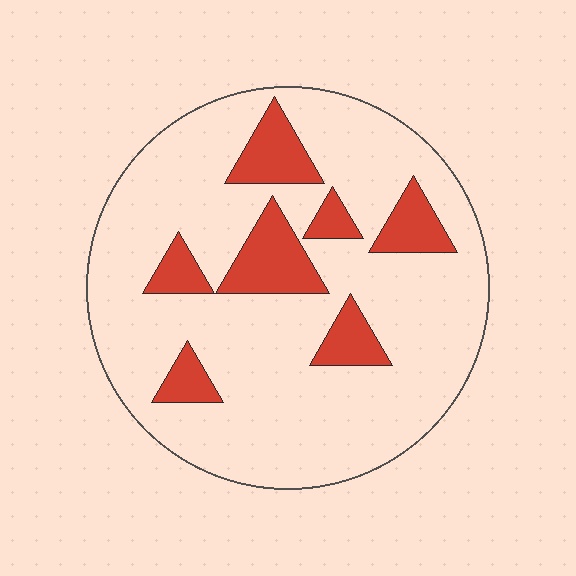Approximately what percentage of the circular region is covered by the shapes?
Approximately 20%.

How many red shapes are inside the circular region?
7.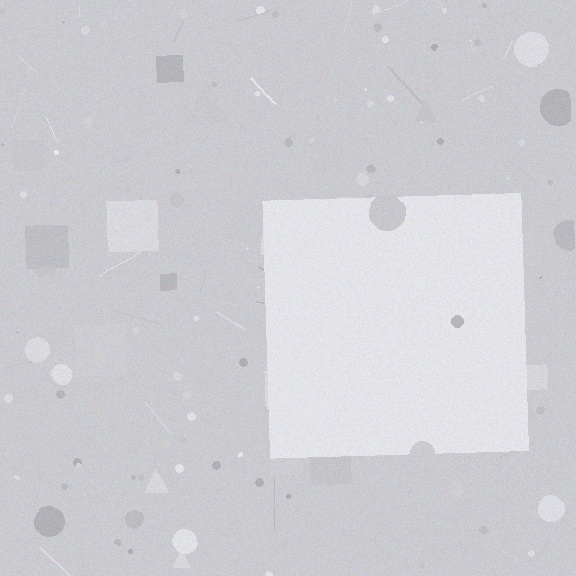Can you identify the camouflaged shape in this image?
The camouflaged shape is a square.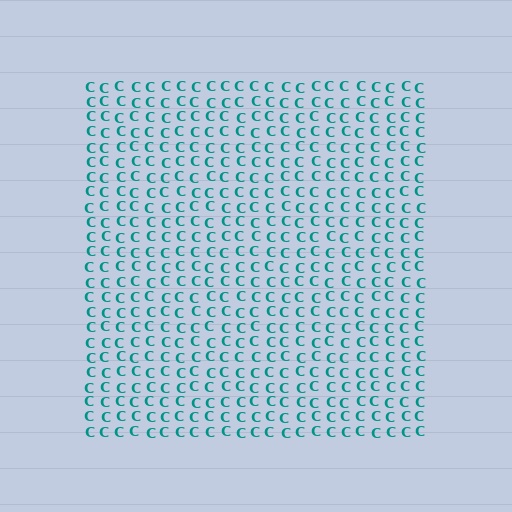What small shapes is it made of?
It is made of small letter C's.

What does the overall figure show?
The overall figure shows a square.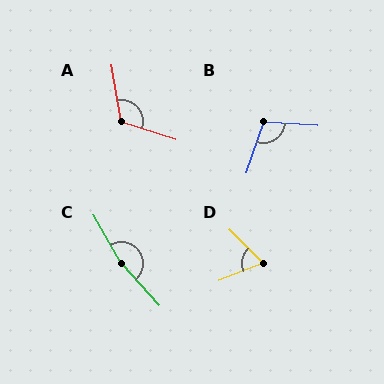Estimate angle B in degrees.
Approximately 105 degrees.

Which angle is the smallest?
D, at approximately 66 degrees.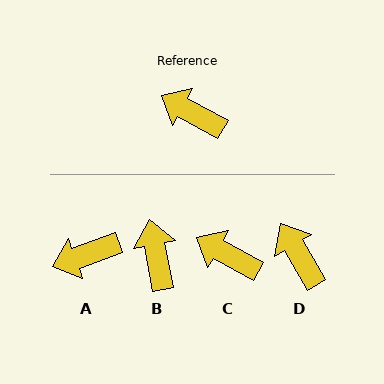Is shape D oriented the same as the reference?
No, it is off by about 31 degrees.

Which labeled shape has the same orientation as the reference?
C.